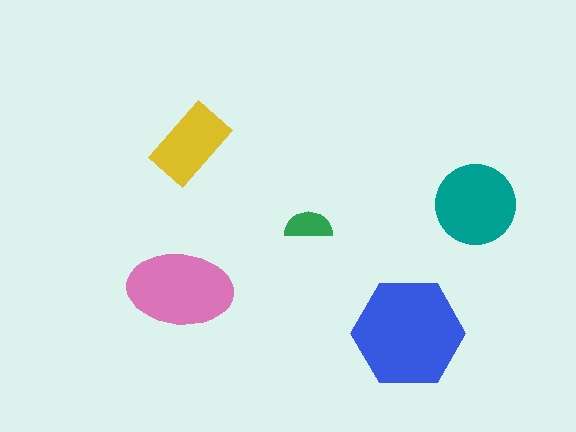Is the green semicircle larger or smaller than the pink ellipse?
Smaller.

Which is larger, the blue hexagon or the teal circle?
The blue hexagon.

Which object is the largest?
The blue hexagon.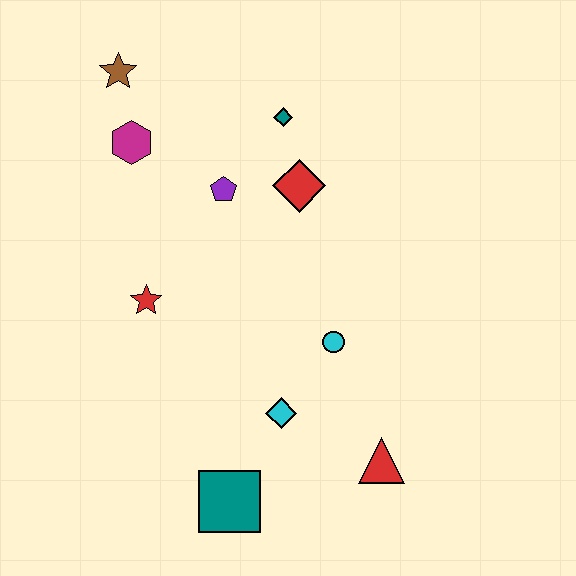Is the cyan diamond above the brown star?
No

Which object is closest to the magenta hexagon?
The brown star is closest to the magenta hexagon.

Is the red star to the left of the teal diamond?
Yes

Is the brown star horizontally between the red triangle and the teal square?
No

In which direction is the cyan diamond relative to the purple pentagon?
The cyan diamond is below the purple pentagon.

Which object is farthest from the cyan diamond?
The brown star is farthest from the cyan diamond.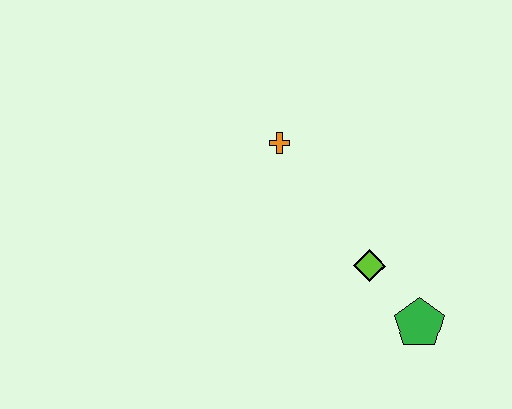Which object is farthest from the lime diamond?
The orange cross is farthest from the lime diamond.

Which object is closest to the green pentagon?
The lime diamond is closest to the green pentagon.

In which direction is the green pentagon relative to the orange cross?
The green pentagon is below the orange cross.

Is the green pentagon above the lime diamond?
No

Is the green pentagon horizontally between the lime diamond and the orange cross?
No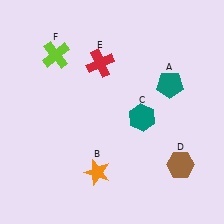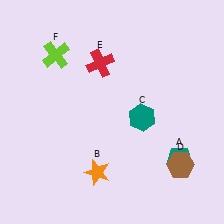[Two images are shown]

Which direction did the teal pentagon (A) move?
The teal pentagon (A) moved down.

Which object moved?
The teal pentagon (A) moved down.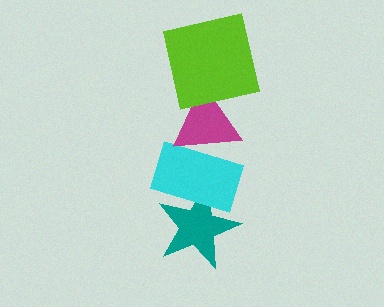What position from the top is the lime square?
The lime square is 1st from the top.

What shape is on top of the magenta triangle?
The lime square is on top of the magenta triangle.